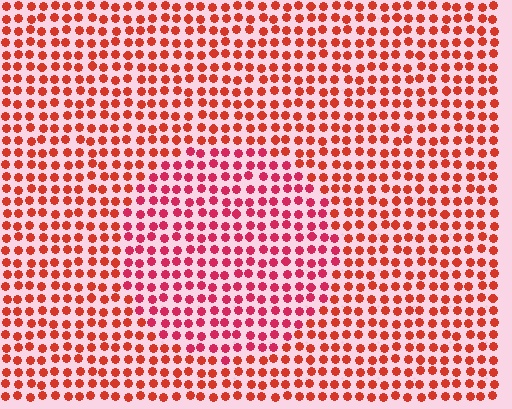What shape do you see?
I see a circle.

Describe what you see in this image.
The image is filled with small red elements in a uniform arrangement. A circle-shaped region is visible where the elements are tinted to a slightly different hue, forming a subtle color boundary.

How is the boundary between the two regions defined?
The boundary is defined purely by a slight shift in hue (about 24 degrees). Spacing, size, and orientation are identical on both sides.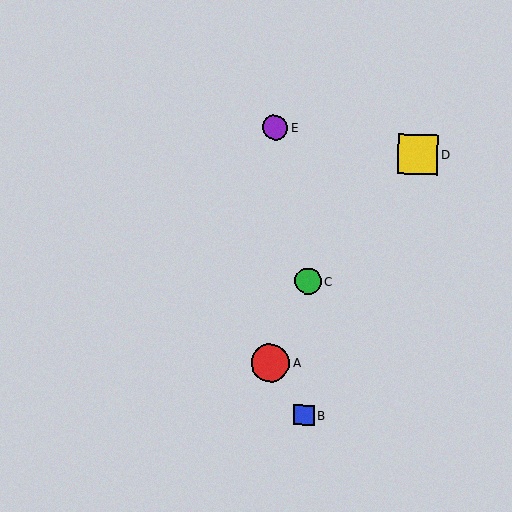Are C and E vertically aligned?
No, C is at x≈308 and E is at x≈275.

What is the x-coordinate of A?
Object A is at x≈270.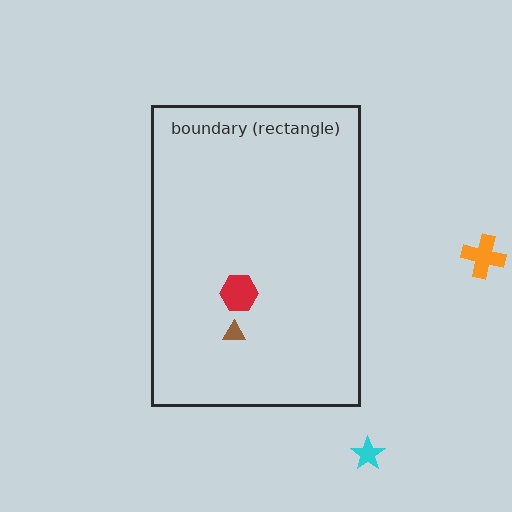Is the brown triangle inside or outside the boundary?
Inside.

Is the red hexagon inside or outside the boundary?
Inside.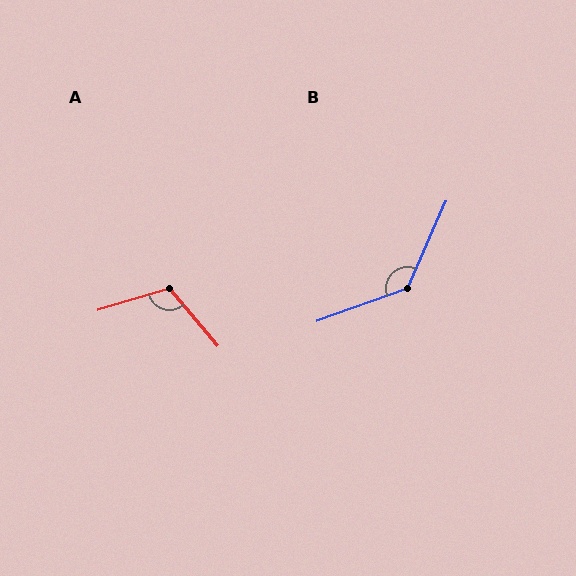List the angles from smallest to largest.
A (113°), B (133°).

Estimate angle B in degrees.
Approximately 133 degrees.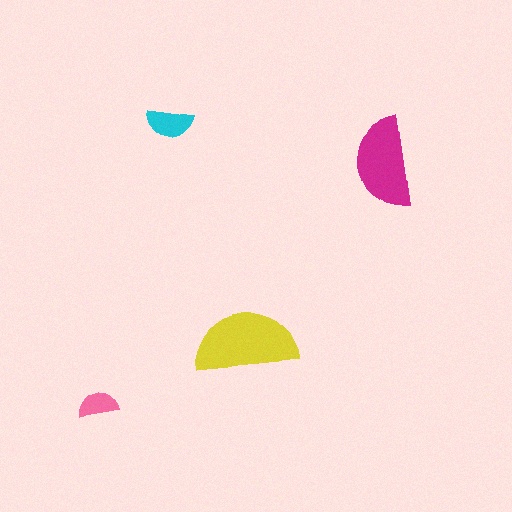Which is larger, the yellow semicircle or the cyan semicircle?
The yellow one.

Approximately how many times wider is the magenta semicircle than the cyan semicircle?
About 2 times wider.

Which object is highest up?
The cyan semicircle is topmost.